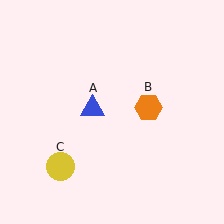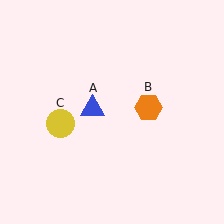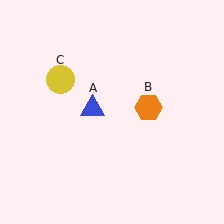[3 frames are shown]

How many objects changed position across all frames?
1 object changed position: yellow circle (object C).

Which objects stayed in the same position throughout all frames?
Blue triangle (object A) and orange hexagon (object B) remained stationary.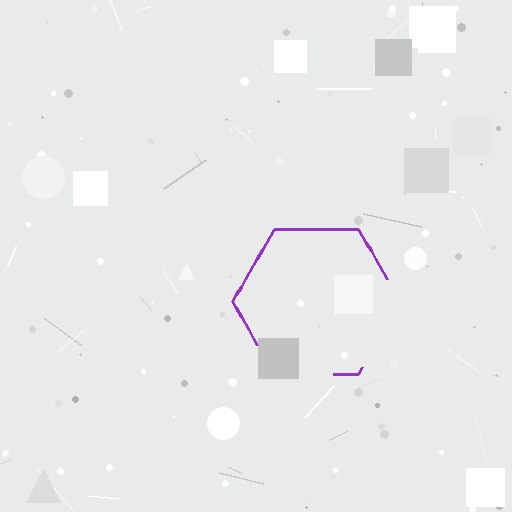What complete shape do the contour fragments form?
The contour fragments form a hexagon.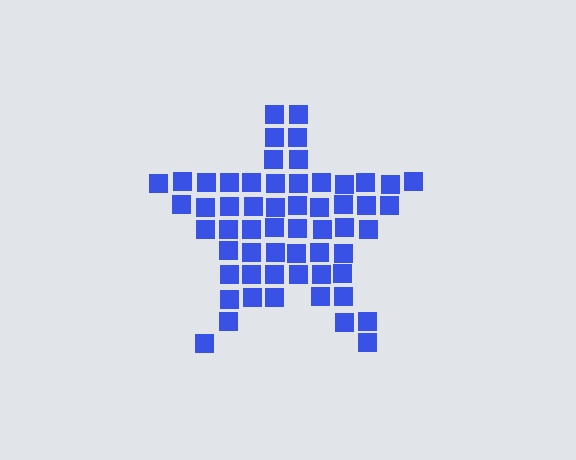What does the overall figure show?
The overall figure shows a star.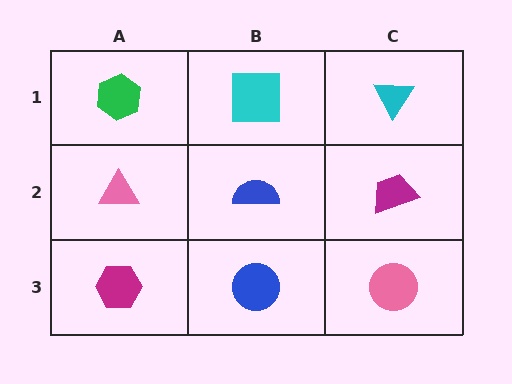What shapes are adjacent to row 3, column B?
A blue semicircle (row 2, column B), a magenta hexagon (row 3, column A), a pink circle (row 3, column C).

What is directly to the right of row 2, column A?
A blue semicircle.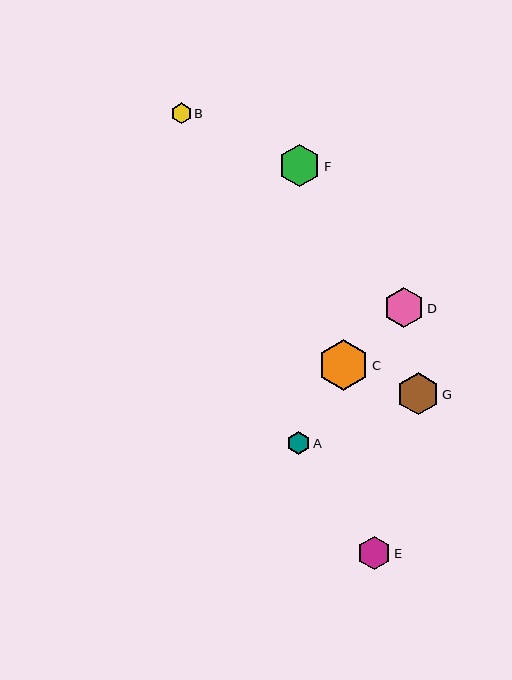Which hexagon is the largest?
Hexagon C is the largest with a size of approximately 50 pixels.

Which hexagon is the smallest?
Hexagon B is the smallest with a size of approximately 21 pixels.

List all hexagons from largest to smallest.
From largest to smallest: C, G, F, D, E, A, B.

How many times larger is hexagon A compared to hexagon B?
Hexagon A is approximately 1.1 times the size of hexagon B.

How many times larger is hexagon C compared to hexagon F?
Hexagon C is approximately 1.2 times the size of hexagon F.